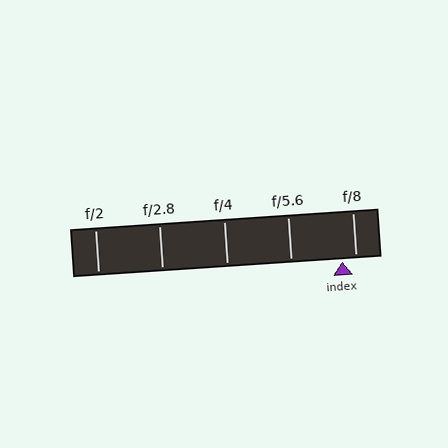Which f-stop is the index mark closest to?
The index mark is closest to f/8.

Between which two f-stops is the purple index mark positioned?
The index mark is between f/5.6 and f/8.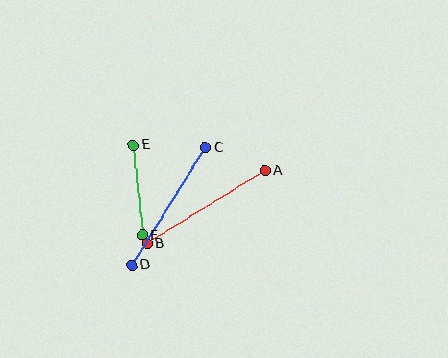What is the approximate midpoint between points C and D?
The midpoint is at approximately (169, 206) pixels.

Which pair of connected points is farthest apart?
Points C and D are farthest apart.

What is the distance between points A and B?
The distance is approximately 139 pixels.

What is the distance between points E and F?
The distance is approximately 91 pixels.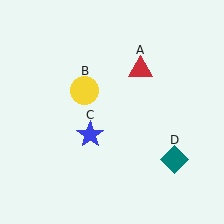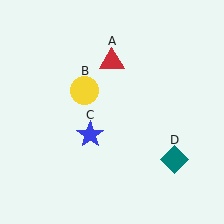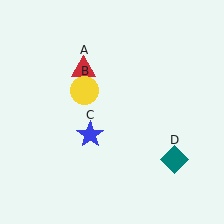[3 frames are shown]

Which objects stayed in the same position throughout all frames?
Yellow circle (object B) and blue star (object C) and teal diamond (object D) remained stationary.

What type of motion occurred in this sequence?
The red triangle (object A) rotated counterclockwise around the center of the scene.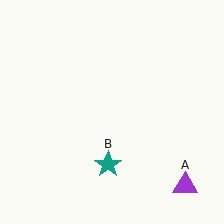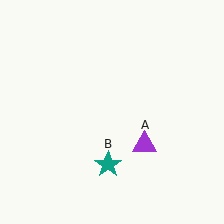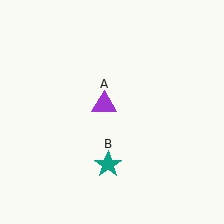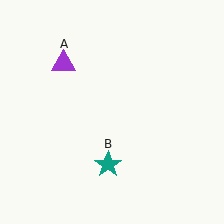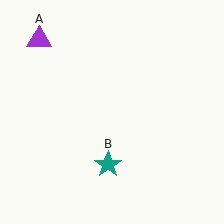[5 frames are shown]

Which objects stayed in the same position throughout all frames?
Teal star (object B) remained stationary.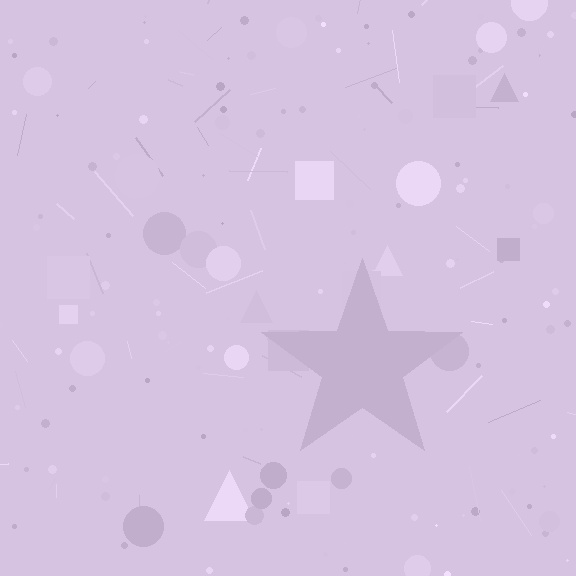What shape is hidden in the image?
A star is hidden in the image.